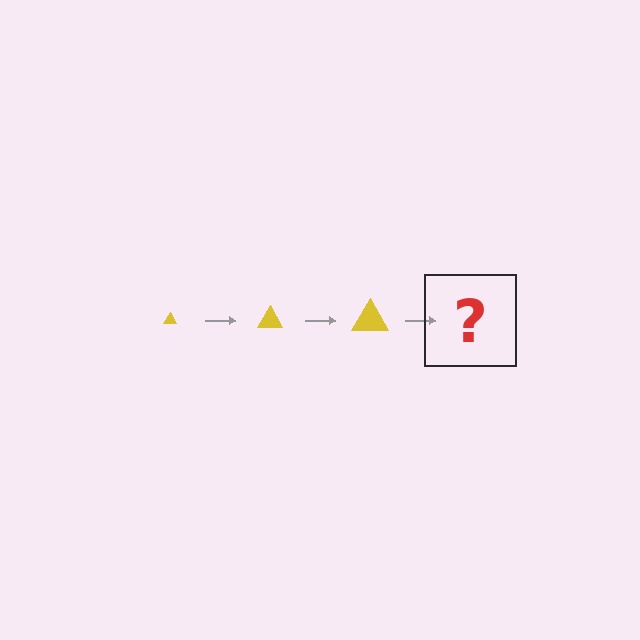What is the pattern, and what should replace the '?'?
The pattern is that the triangle gets progressively larger each step. The '?' should be a yellow triangle, larger than the previous one.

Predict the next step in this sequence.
The next step is a yellow triangle, larger than the previous one.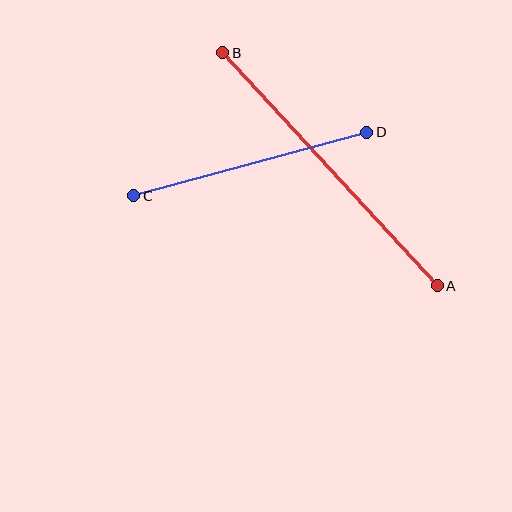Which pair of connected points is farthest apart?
Points A and B are farthest apart.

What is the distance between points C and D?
The distance is approximately 242 pixels.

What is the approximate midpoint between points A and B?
The midpoint is at approximately (330, 169) pixels.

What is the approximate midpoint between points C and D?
The midpoint is at approximately (250, 164) pixels.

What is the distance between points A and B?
The distance is approximately 317 pixels.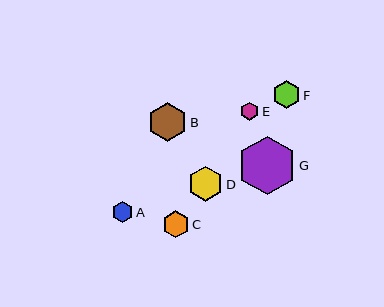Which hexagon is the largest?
Hexagon G is the largest with a size of approximately 59 pixels.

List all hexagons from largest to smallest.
From largest to smallest: G, B, D, F, C, A, E.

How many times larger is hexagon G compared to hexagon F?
Hexagon G is approximately 2.1 times the size of hexagon F.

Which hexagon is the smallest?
Hexagon E is the smallest with a size of approximately 18 pixels.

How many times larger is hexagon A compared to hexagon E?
Hexagon A is approximately 1.2 times the size of hexagon E.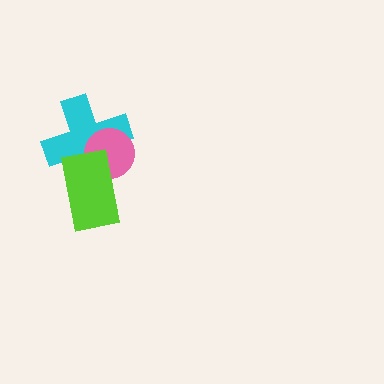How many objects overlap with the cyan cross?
2 objects overlap with the cyan cross.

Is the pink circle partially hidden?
Yes, it is partially covered by another shape.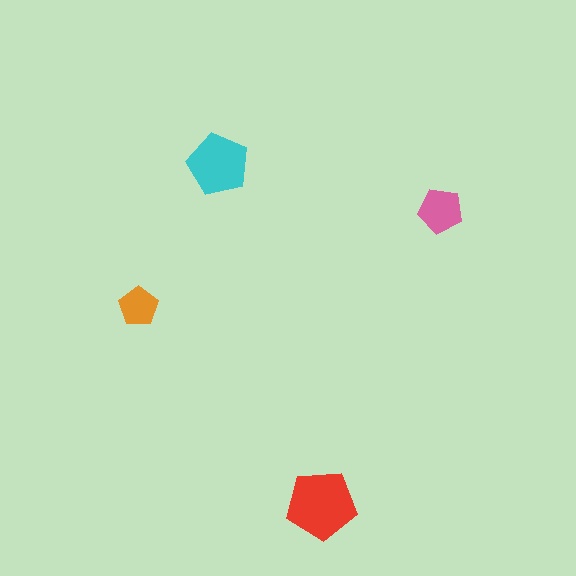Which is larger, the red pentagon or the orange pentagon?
The red one.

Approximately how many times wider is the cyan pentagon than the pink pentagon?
About 1.5 times wider.